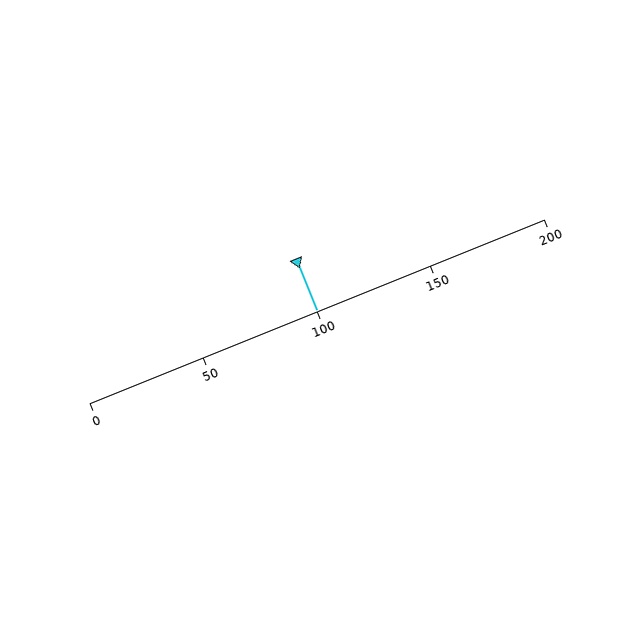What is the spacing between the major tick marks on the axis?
The major ticks are spaced 50 apart.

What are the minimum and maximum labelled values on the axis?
The axis runs from 0 to 200.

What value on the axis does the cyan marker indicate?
The marker indicates approximately 100.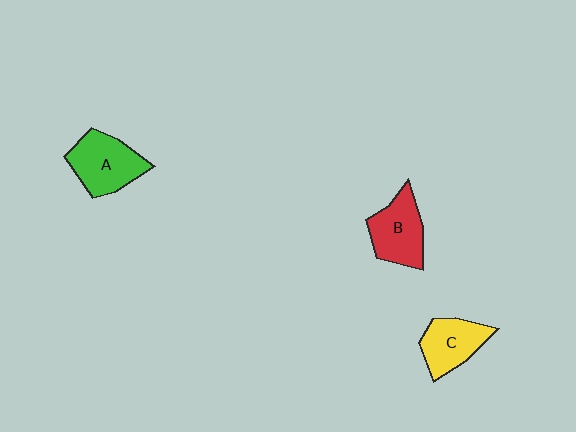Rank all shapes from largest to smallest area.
From largest to smallest: A (green), B (red), C (yellow).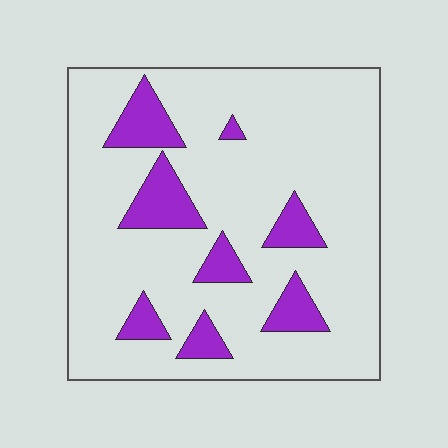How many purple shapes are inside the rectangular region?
8.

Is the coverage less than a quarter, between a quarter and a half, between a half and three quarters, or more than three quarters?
Less than a quarter.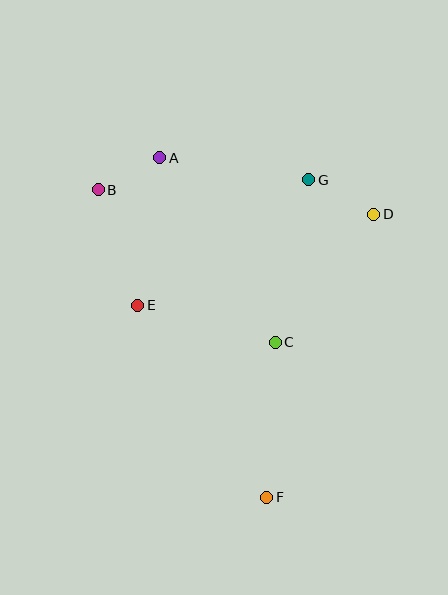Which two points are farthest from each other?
Points A and F are farthest from each other.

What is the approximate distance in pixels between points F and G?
The distance between F and G is approximately 320 pixels.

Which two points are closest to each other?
Points A and B are closest to each other.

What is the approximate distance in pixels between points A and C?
The distance between A and C is approximately 218 pixels.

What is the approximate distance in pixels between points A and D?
The distance between A and D is approximately 222 pixels.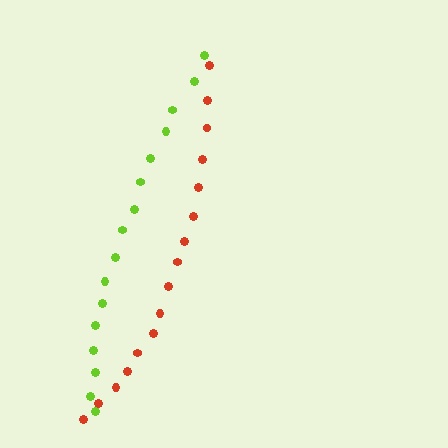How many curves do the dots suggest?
There are 2 distinct paths.